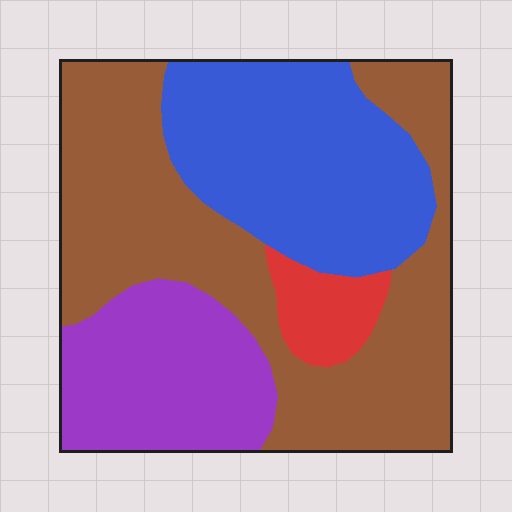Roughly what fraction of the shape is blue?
Blue covers around 30% of the shape.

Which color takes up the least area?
Red, at roughly 5%.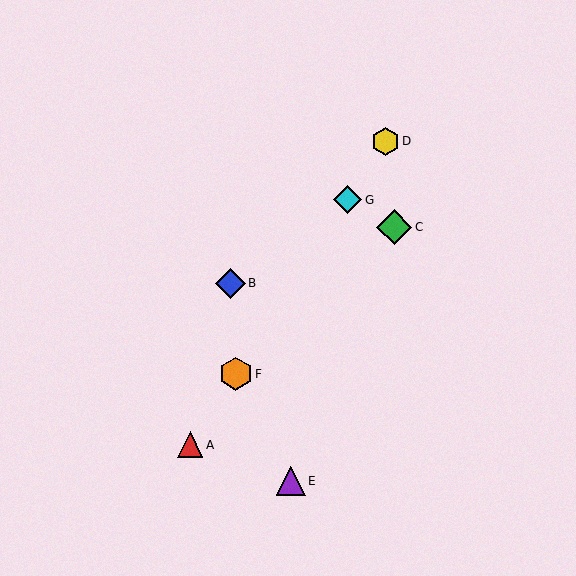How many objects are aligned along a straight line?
4 objects (A, D, F, G) are aligned along a straight line.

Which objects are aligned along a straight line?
Objects A, D, F, G are aligned along a straight line.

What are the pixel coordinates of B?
Object B is at (231, 283).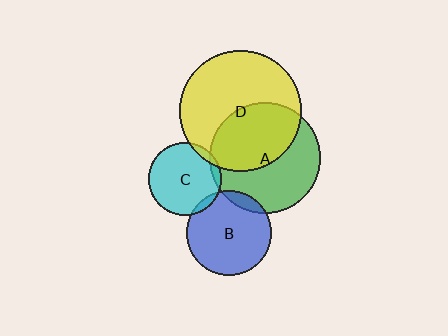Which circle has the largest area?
Circle D (yellow).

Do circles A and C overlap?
Yes.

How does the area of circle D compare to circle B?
Approximately 2.0 times.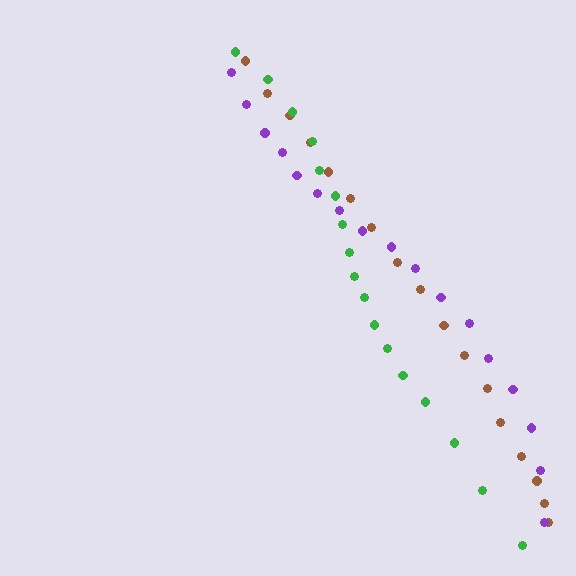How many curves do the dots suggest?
There are 3 distinct paths.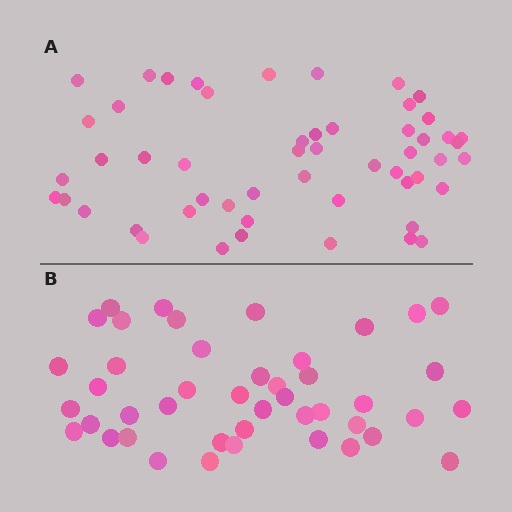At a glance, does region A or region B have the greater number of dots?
Region A (the top region) has more dots.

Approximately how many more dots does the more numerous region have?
Region A has roughly 8 or so more dots than region B.